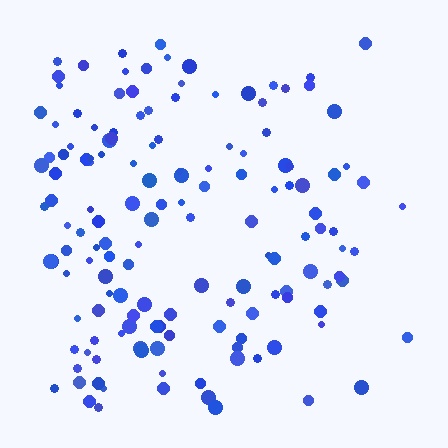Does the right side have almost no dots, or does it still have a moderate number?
Still a moderate number, just noticeably fewer than the left.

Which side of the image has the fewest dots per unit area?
The right.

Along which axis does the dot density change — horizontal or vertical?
Horizontal.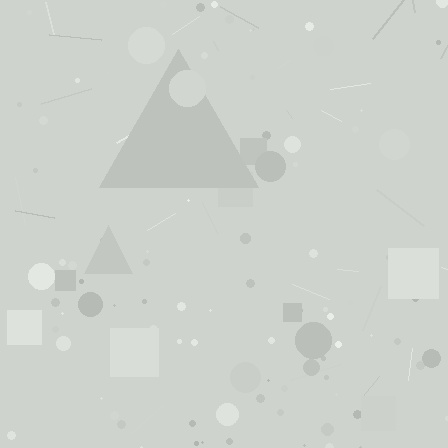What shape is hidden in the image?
A triangle is hidden in the image.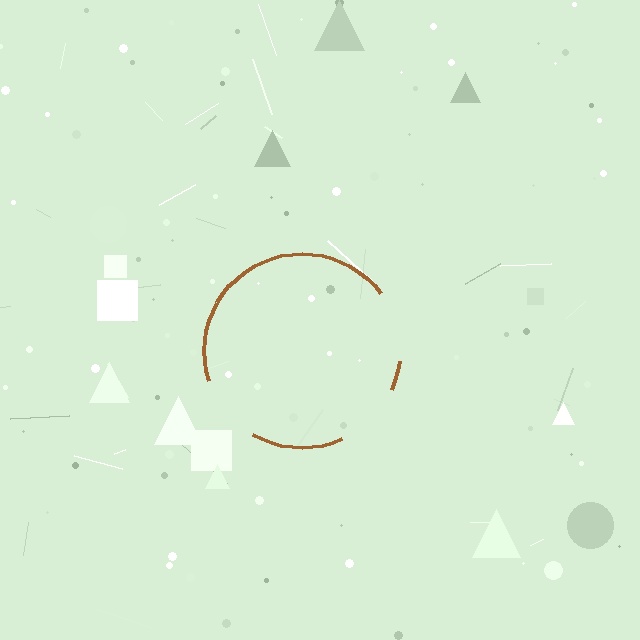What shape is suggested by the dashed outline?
The dashed outline suggests a circle.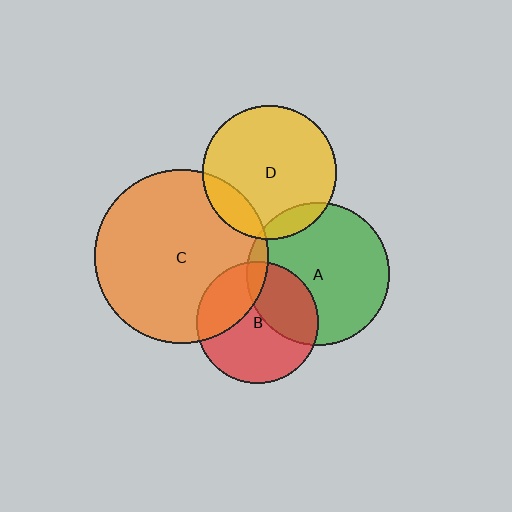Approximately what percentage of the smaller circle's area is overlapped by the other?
Approximately 15%.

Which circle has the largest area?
Circle C (orange).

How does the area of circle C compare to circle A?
Approximately 1.5 times.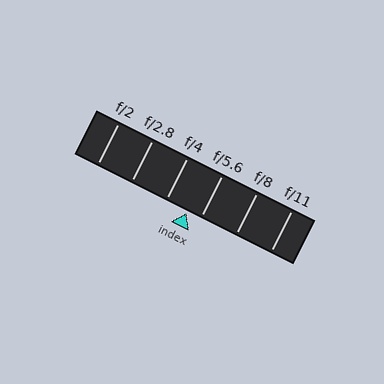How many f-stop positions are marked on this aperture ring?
There are 6 f-stop positions marked.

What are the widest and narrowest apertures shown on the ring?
The widest aperture shown is f/2 and the narrowest is f/11.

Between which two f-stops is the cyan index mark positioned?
The index mark is between f/4 and f/5.6.